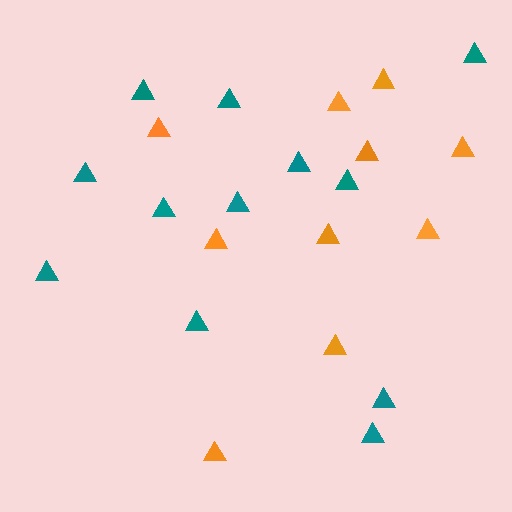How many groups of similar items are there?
There are 2 groups: one group of orange triangles (10) and one group of teal triangles (12).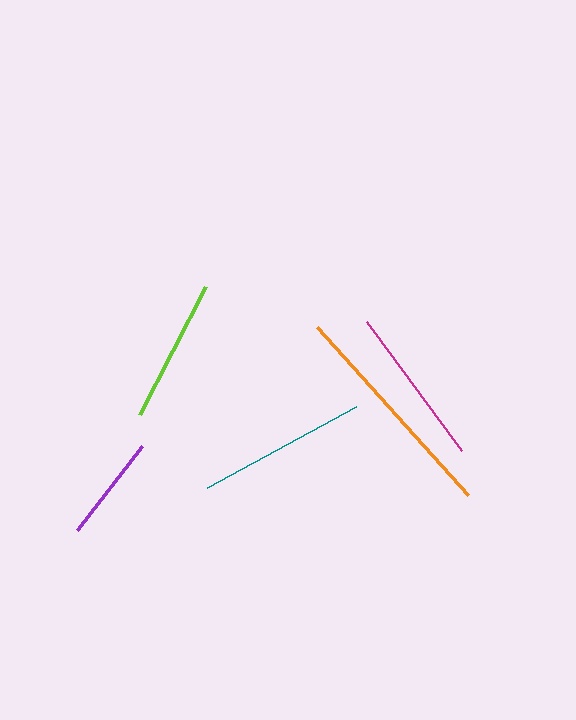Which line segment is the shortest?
The purple line is the shortest at approximately 106 pixels.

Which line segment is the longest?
The orange line is the longest at approximately 226 pixels.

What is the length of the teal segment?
The teal segment is approximately 170 pixels long.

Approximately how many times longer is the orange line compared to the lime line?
The orange line is approximately 1.6 times the length of the lime line.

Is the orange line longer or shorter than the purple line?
The orange line is longer than the purple line.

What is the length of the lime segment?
The lime segment is approximately 144 pixels long.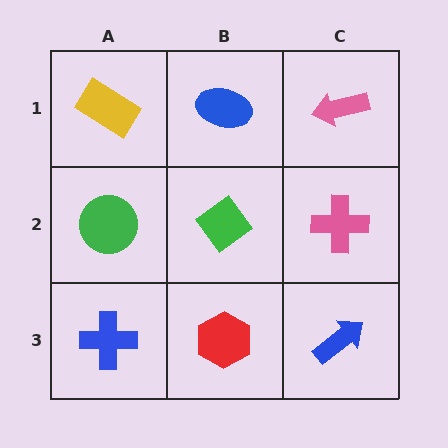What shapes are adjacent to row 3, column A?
A green circle (row 2, column A), a red hexagon (row 3, column B).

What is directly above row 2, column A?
A yellow rectangle.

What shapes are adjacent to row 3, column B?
A green diamond (row 2, column B), a blue cross (row 3, column A), a blue arrow (row 3, column C).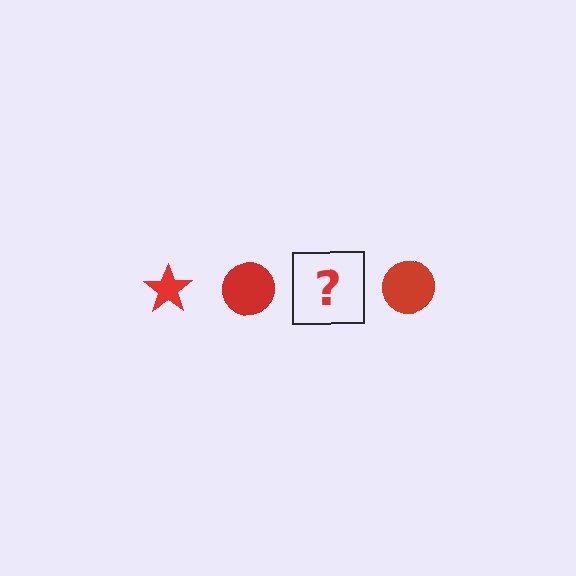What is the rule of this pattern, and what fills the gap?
The rule is that the pattern cycles through star, circle shapes in red. The gap should be filled with a red star.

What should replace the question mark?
The question mark should be replaced with a red star.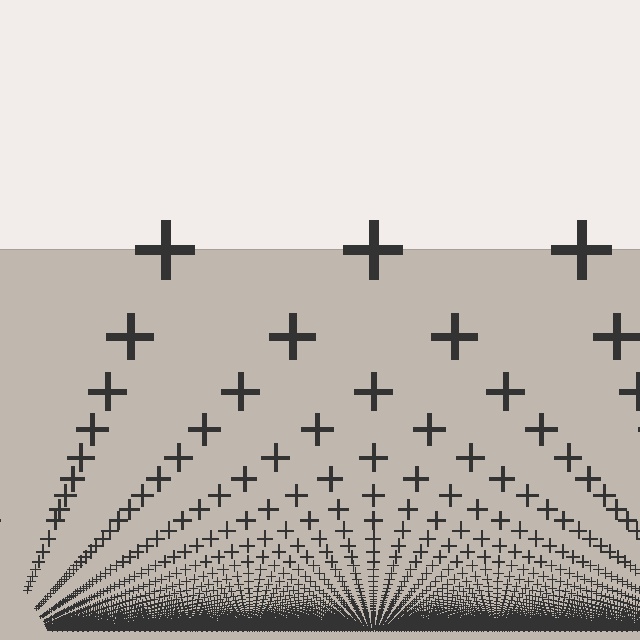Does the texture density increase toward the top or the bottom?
Density increases toward the bottom.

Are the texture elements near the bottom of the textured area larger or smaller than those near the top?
Smaller. The gradient is inverted — elements near the bottom are smaller and denser.